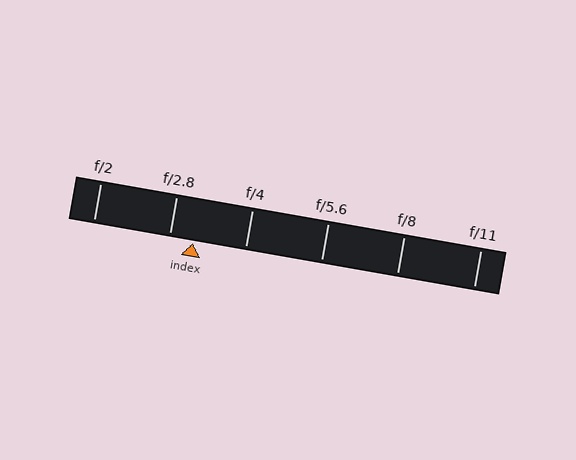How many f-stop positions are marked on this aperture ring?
There are 6 f-stop positions marked.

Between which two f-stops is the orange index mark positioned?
The index mark is between f/2.8 and f/4.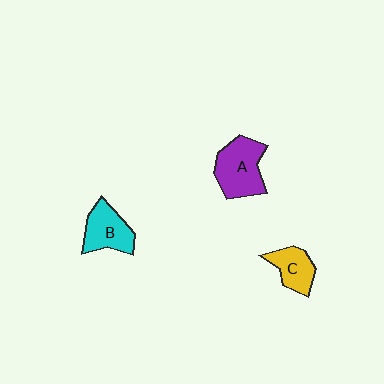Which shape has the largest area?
Shape A (purple).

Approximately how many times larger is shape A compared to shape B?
Approximately 1.3 times.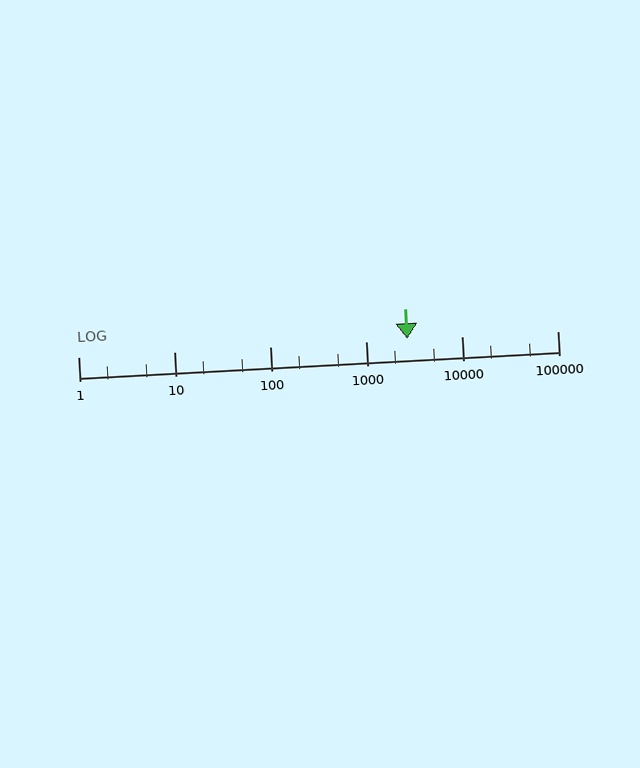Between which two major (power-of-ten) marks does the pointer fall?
The pointer is between 1000 and 10000.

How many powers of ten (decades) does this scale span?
The scale spans 5 decades, from 1 to 100000.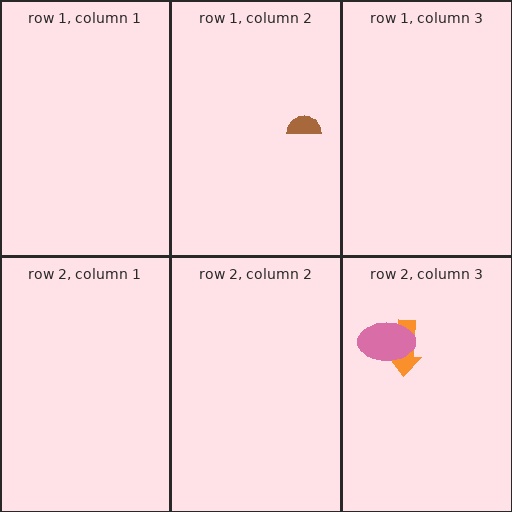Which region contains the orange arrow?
The row 2, column 3 region.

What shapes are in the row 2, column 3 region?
The orange arrow, the pink ellipse.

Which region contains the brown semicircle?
The row 1, column 2 region.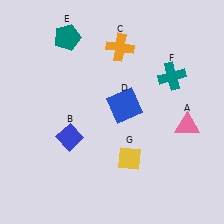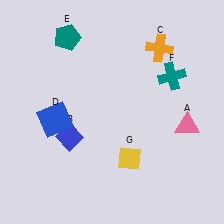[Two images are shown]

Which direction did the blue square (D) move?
The blue square (D) moved left.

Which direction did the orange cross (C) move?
The orange cross (C) moved right.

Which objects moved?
The objects that moved are: the orange cross (C), the blue square (D).